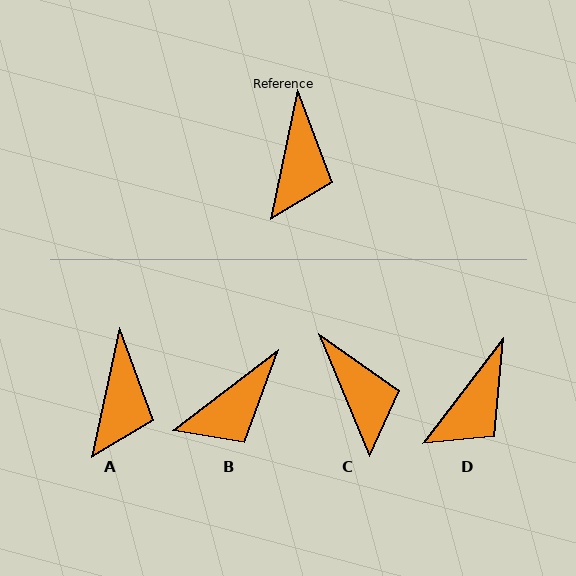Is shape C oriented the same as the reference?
No, it is off by about 34 degrees.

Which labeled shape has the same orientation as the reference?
A.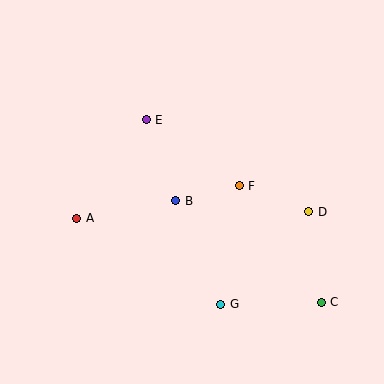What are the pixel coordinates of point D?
Point D is at (309, 212).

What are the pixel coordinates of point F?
Point F is at (239, 186).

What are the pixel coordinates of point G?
Point G is at (221, 304).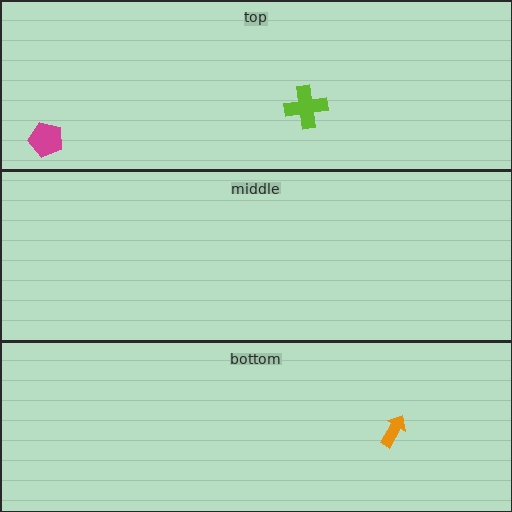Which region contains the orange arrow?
The bottom region.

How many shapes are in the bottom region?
1.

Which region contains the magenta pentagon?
The top region.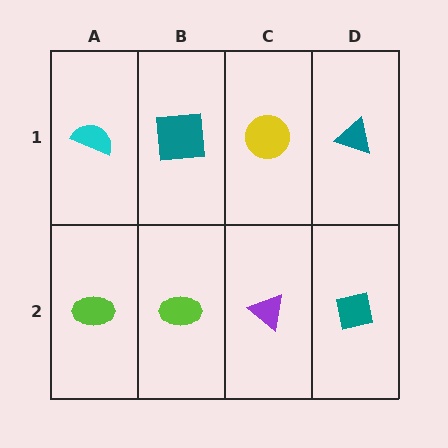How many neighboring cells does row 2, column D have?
2.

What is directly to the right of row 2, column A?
A lime ellipse.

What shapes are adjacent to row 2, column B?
A teal square (row 1, column B), a lime ellipse (row 2, column A), a purple triangle (row 2, column C).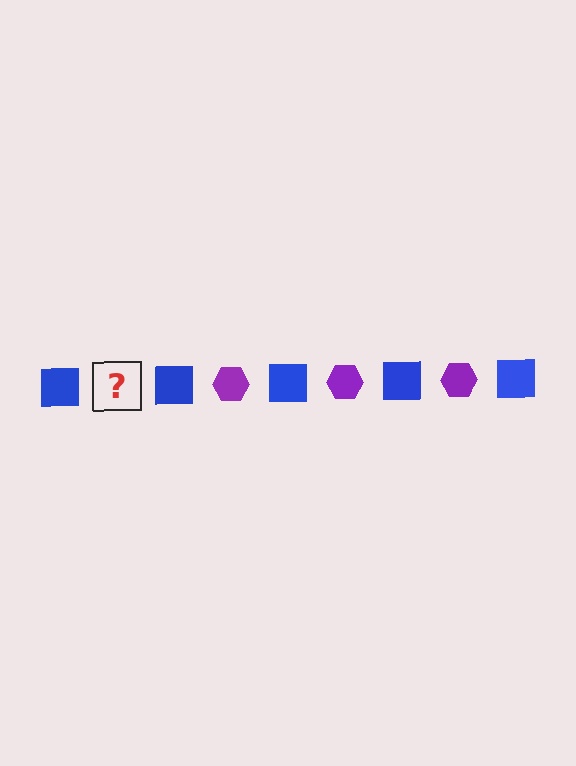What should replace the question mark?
The question mark should be replaced with a purple hexagon.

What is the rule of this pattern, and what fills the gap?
The rule is that the pattern alternates between blue square and purple hexagon. The gap should be filled with a purple hexagon.